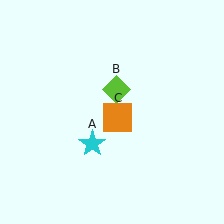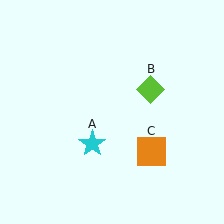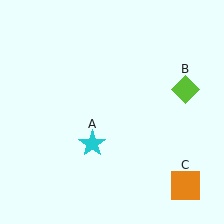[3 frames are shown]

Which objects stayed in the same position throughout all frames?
Cyan star (object A) remained stationary.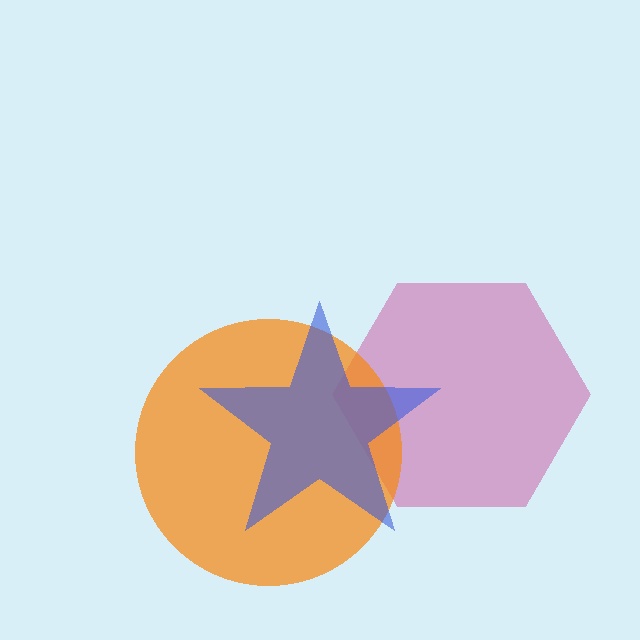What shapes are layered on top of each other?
The layered shapes are: a magenta hexagon, an orange circle, a blue star.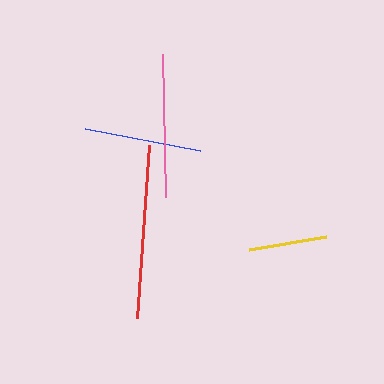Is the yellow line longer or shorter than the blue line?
The blue line is longer than the yellow line.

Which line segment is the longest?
The red line is the longest at approximately 173 pixels.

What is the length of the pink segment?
The pink segment is approximately 143 pixels long.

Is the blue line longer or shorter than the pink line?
The pink line is longer than the blue line.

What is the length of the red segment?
The red segment is approximately 173 pixels long.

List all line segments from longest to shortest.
From longest to shortest: red, pink, blue, yellow.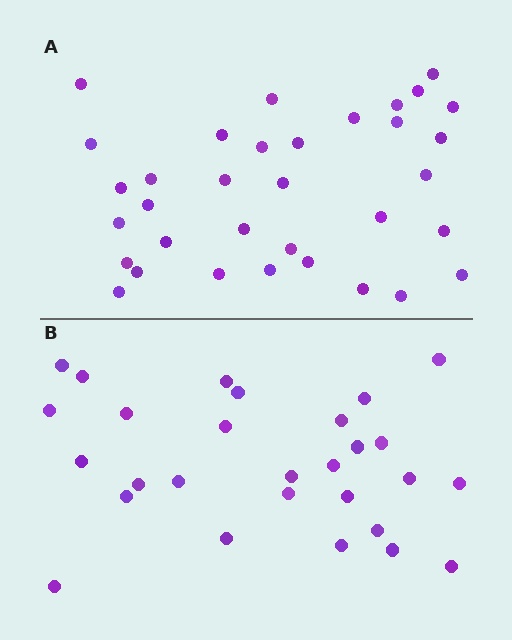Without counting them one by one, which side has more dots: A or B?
Region A (the top region) has more dots.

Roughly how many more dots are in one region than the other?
Region A has about 6 more dots than region B.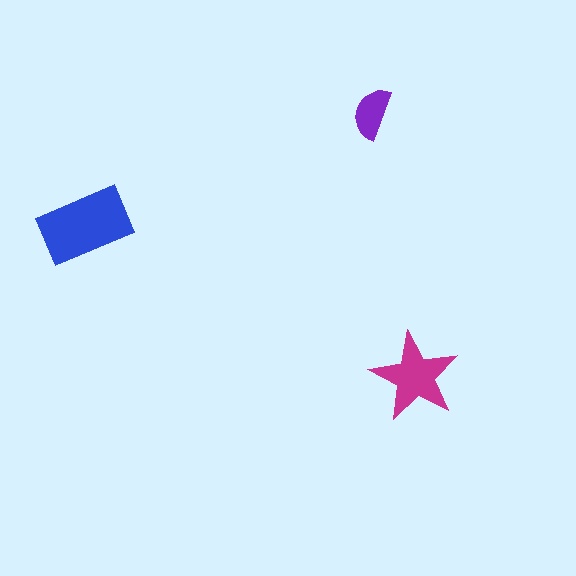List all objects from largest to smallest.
The blue rectangle, the magenta star, the purple semicircle.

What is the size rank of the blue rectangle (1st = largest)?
1st.